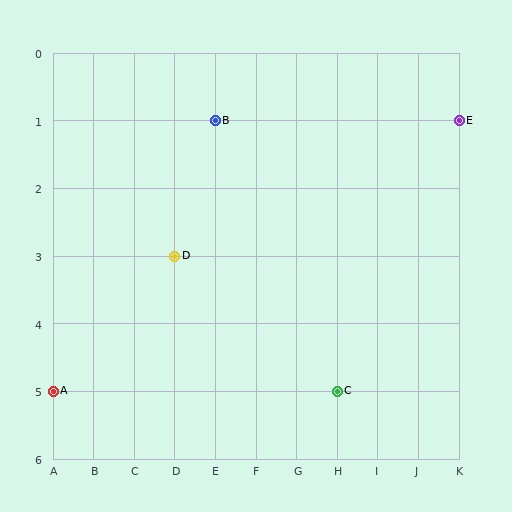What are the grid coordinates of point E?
Point E is at grid coordinates (K, 1).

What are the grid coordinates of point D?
Point D is at grid coordinates (D, 3).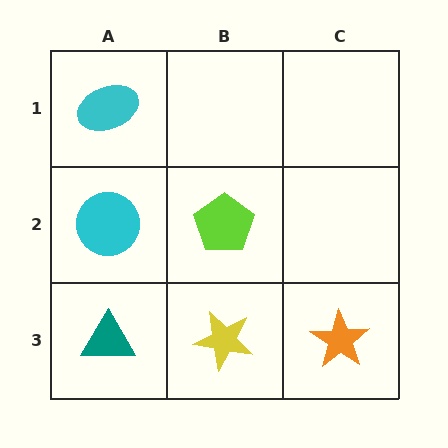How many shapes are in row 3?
3 shapes.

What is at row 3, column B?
A yellow star.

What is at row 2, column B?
A lime pentagon.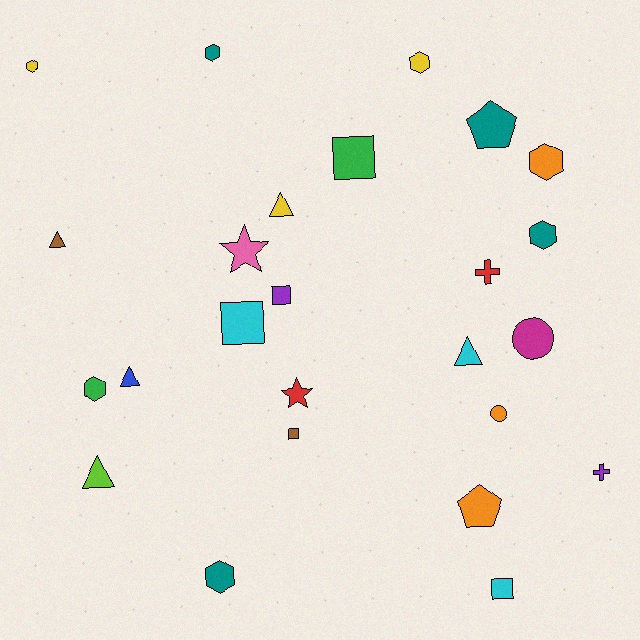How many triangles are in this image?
There are 5 triangles.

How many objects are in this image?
There are 25 objects.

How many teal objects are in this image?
There are 4 teal objects.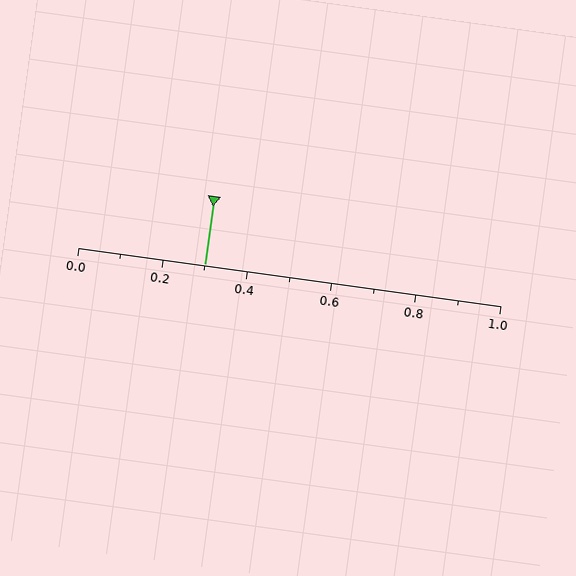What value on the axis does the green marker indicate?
The marker indicates approximately 0.3.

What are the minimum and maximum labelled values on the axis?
The axis runs from 0.0 to 1.0.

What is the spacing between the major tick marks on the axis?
The major ticks are spaced 0.2 apart.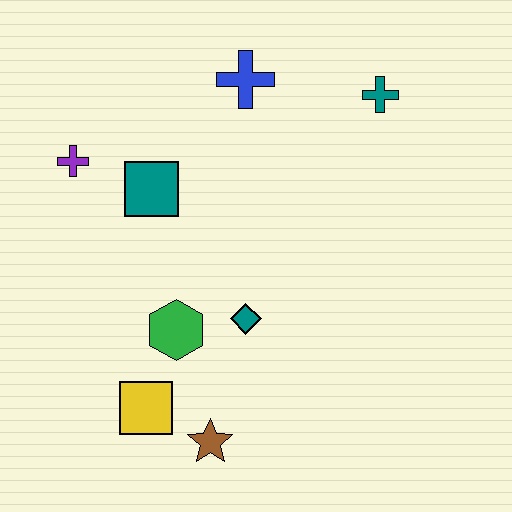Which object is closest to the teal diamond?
The green hexagon is closest to the teal diamond.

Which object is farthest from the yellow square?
The teal cross is farthest from the yellow square.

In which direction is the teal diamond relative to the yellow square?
The teal diamond is to the right of the yellow square.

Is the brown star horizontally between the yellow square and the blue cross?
Yes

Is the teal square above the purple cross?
No